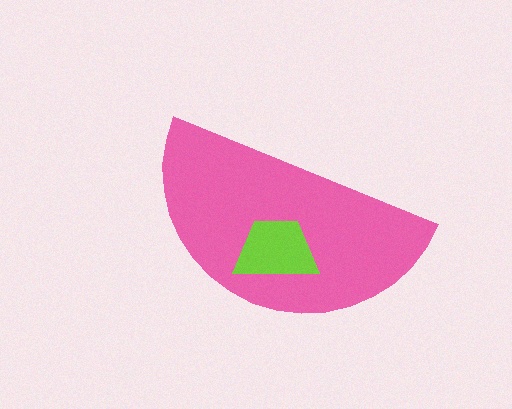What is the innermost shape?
The lime trapezoid.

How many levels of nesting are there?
2.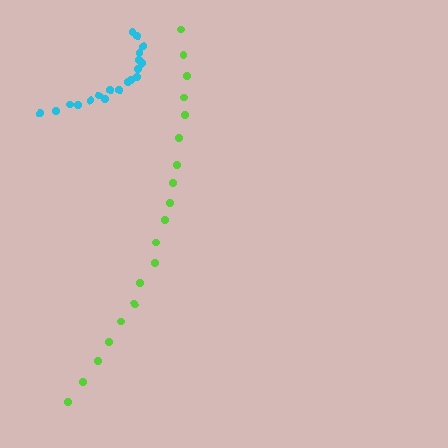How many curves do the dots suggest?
There are 2 distinct paths.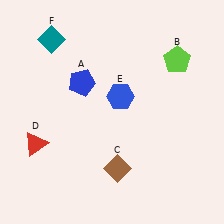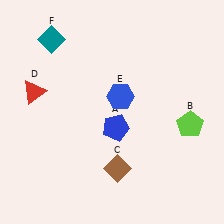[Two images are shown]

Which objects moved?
The objects that moved are: the blue pentagon (A), the lime pentagon (B), the red triangle (D).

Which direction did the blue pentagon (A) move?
The blue pentagon (A) moved down.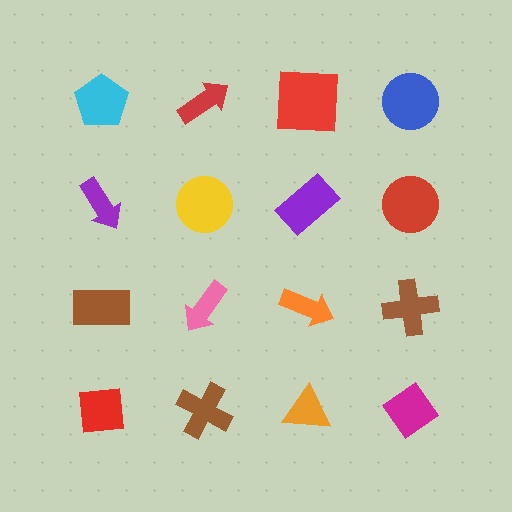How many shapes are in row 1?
4 shapes.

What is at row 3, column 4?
A brown cross.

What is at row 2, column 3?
A purple rectangle.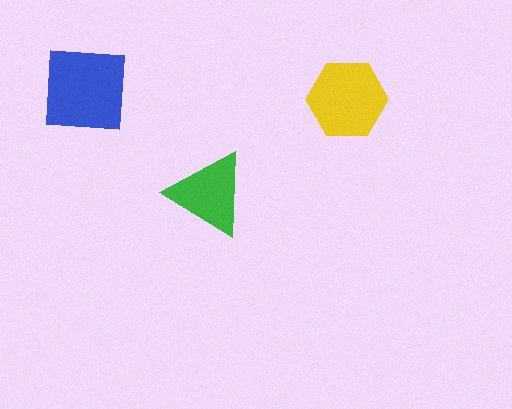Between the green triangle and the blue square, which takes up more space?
The blue square.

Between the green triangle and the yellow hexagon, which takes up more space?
The yellow hexagon.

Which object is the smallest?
The green triangle.